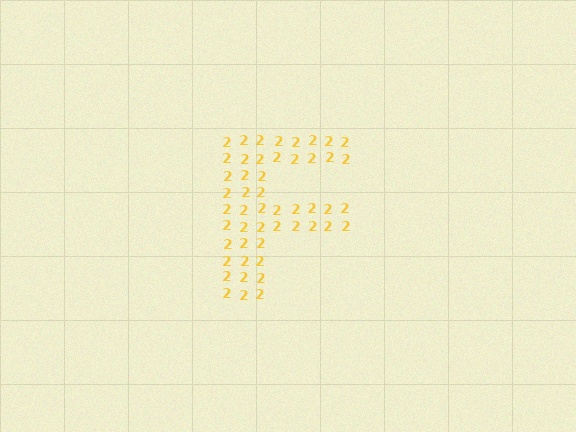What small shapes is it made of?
It is made of small digit 2's.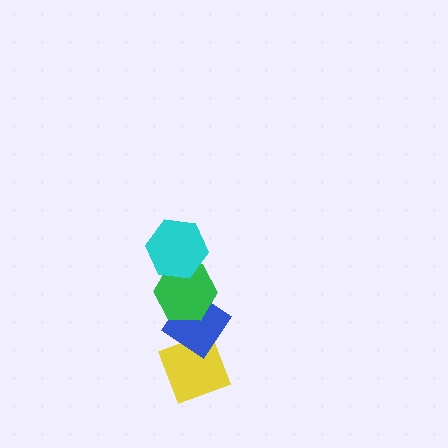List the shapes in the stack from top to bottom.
From top to bottom: the cyan hexagon, the green hexagon, the blue diamond, the yellow diamond.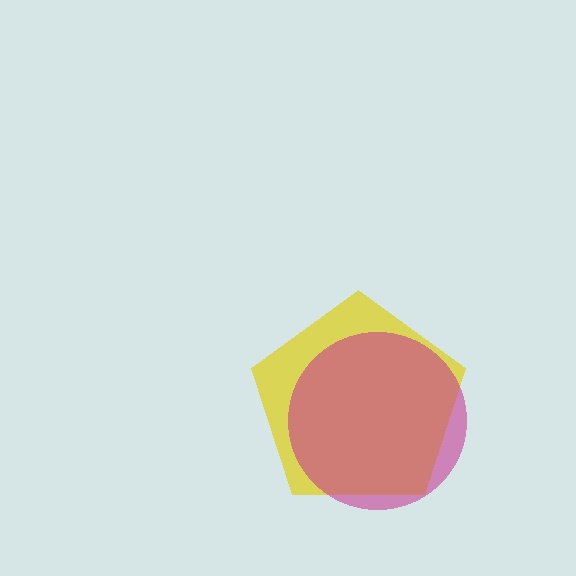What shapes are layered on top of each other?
The layered shapes are: a yellow pentagon, a magenta circle.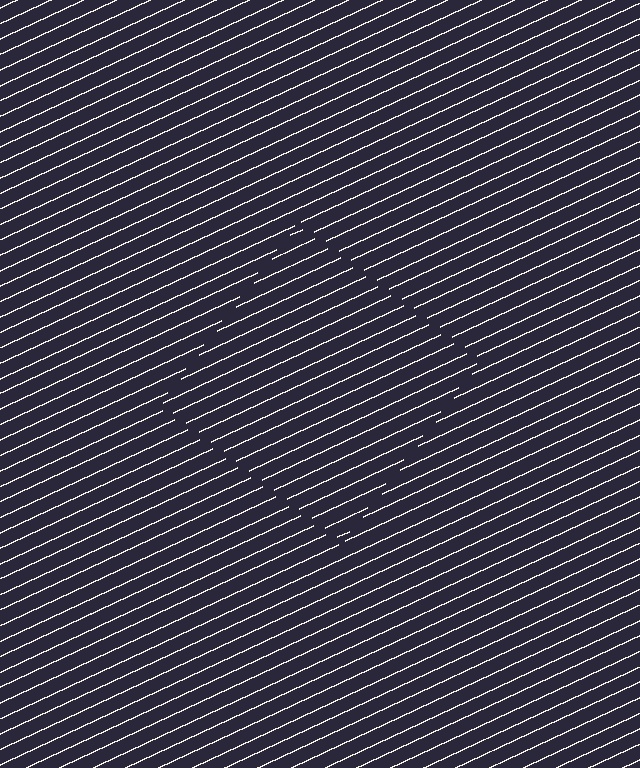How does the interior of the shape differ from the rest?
The interior of the shape contains the same grating, shifted by half a period — the contour is defined by the phase discontinuity where line-ends from the inner and outer gratings abut.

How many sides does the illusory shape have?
4 sides — the line-ends trace a square.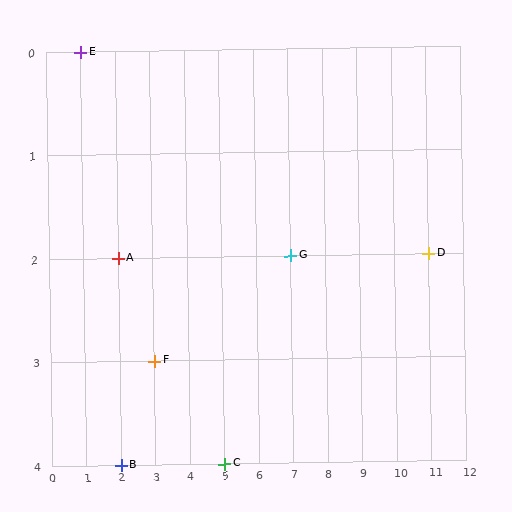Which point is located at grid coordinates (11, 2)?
Point D is at (11, 2).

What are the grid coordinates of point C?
Point C is at grid coordinates (5, 4).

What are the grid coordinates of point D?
Point D is at grid coordinates (11, 2).